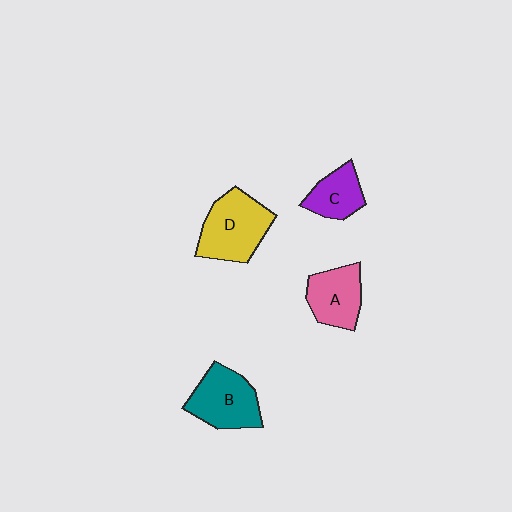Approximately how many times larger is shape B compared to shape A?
Approximately 1.2 times.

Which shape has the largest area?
Shape D (yellow).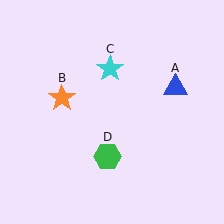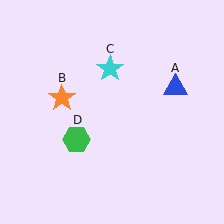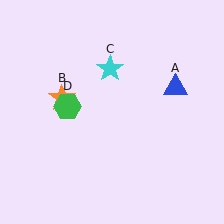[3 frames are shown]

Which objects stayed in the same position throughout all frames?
Blue triangle (object A) and orange star (object B) and cyan star (object C) remained stationary.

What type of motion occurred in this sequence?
The green hexagon (object D) rotated clockwise around the center of the scene.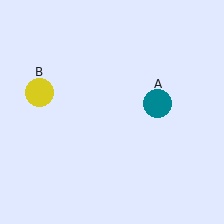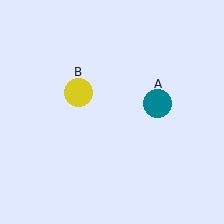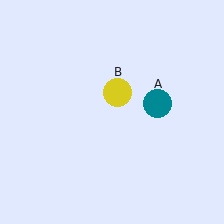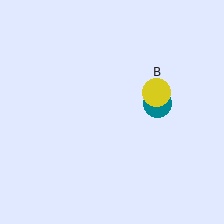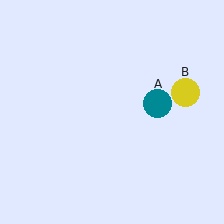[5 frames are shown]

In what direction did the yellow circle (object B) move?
The yellow circle (object B) moved right.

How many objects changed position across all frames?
1 object changed position: yellow circle (object B).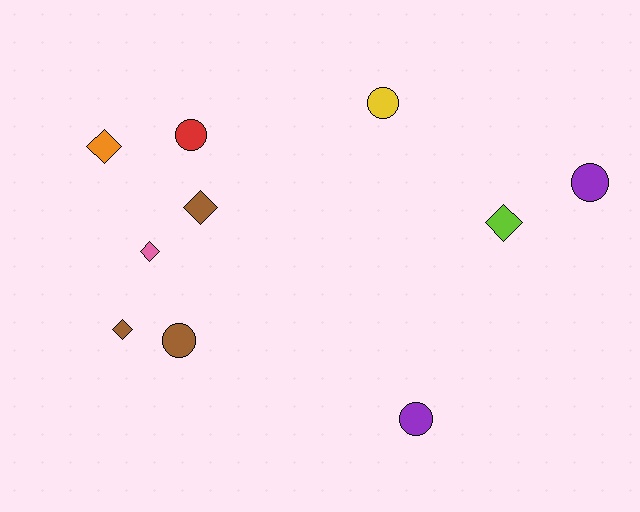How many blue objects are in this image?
There are no blue objects.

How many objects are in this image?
There are 10 objects.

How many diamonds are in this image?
There are 5 diamonds.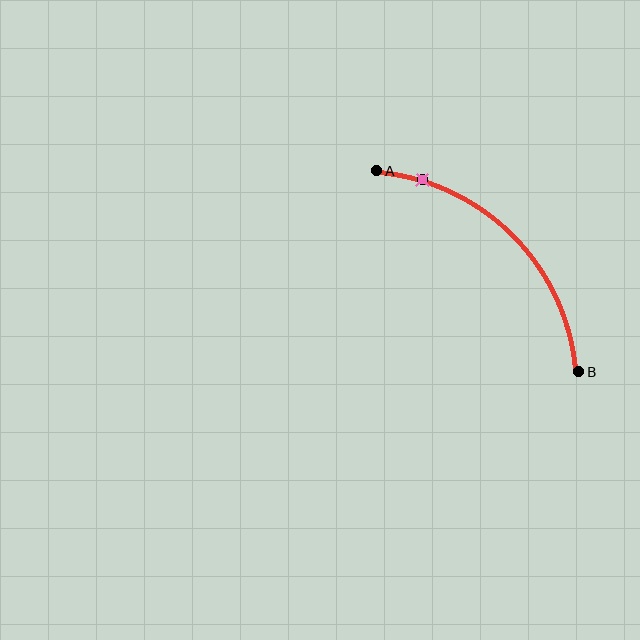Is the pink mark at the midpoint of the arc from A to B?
No. The pink mark lies on the arc but is closer to endpoint A. The arc midpoint would be at the point on the curve equidistant along the arc from both A and B.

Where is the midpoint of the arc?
The arc midpoint is the point on the curve farthest from the straight line joining A and B. It sits above and to the right of that line.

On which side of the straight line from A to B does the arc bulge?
The arc bulges above and to the right of the straight line connecting A and B.